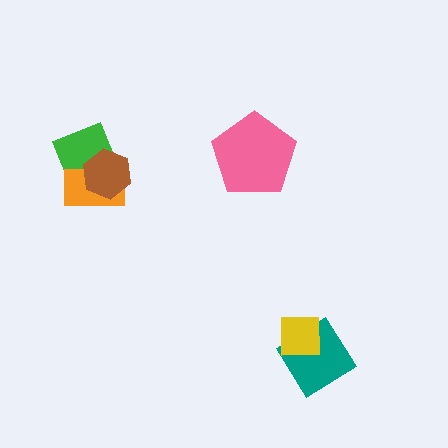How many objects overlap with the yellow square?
1 object overlaps with the yellow square.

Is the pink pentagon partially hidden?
No, no other shape covers it.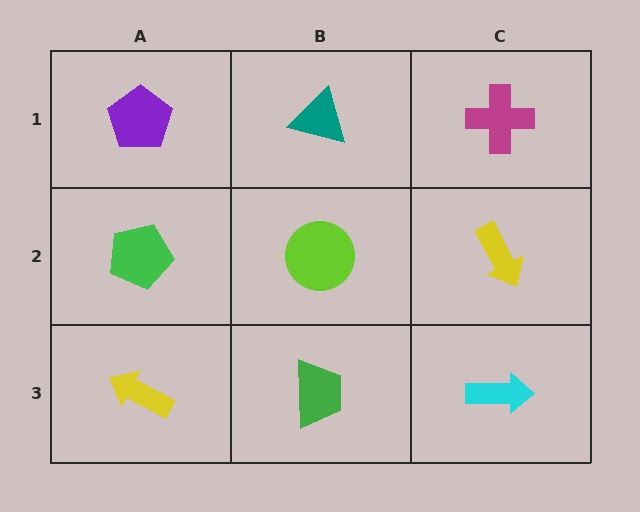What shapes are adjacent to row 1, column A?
A green pentagon (row 2, column A), a teal triangle (row 1, column B).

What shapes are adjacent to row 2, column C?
A magenta cross (row 1, column C), a cyan arrow (row 3, column C), a lime circle (row 2, column B).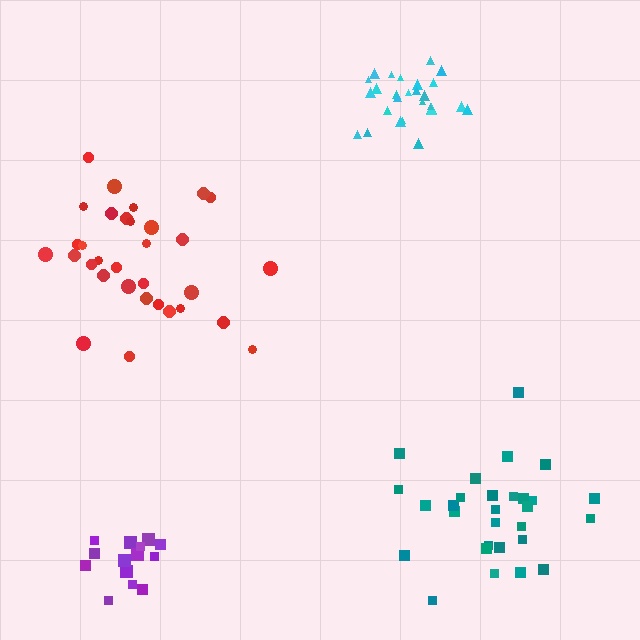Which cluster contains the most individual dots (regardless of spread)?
Red (32).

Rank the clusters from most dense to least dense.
cyan, purple, teal, red.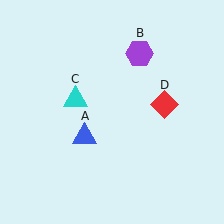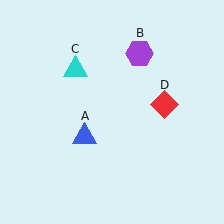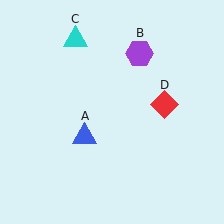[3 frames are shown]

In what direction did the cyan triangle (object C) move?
The cyan triangle (object C) moved up.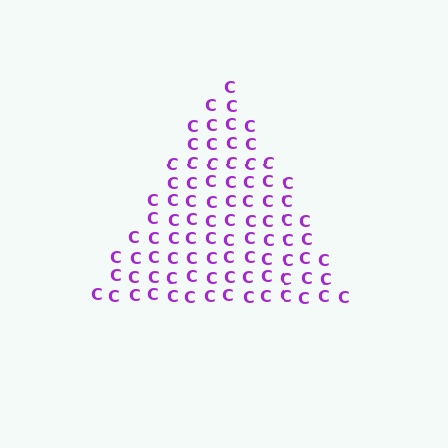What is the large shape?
The large shape is a triangle.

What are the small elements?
The small elements are letter C's.